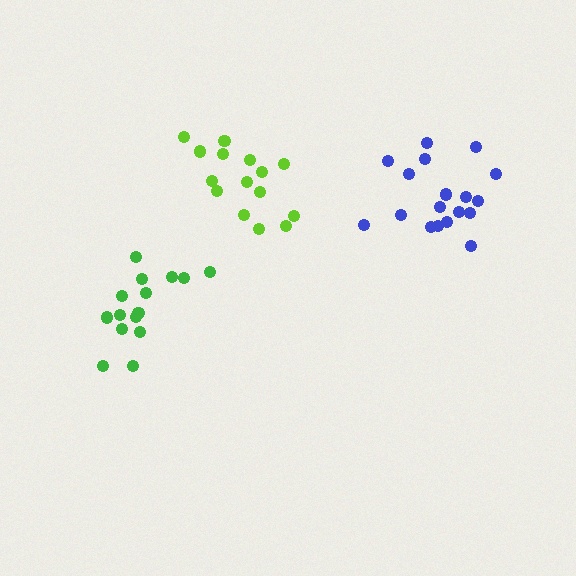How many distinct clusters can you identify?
There are 3 distinct clusters.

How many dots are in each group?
Group 1: 16 dots, Group 2: 18 dots, Group 3: 15 dots (49 total).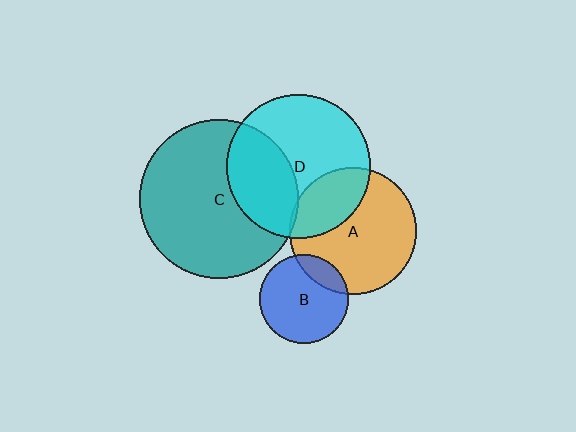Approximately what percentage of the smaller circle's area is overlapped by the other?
Approximately 5%.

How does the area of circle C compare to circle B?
Approximately 3.2 times.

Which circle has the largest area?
Circle C (teal).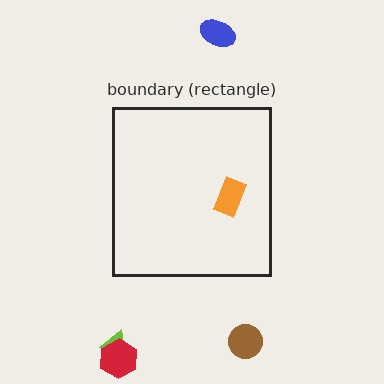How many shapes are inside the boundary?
1 inside, 4 outside.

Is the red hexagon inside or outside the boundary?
Outside.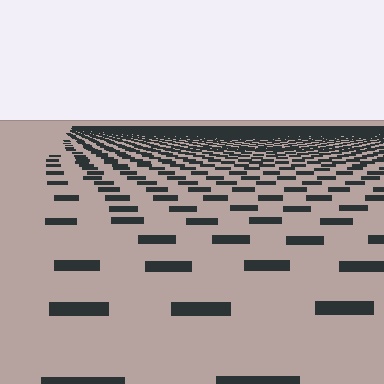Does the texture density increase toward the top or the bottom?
Density increases toward the top.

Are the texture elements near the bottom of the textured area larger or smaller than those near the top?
Larger. Near the bottom, elements are closer to the viewer and appear at a bigger on-screen size.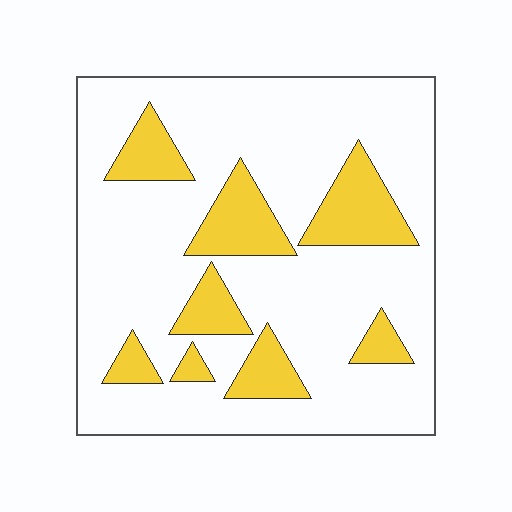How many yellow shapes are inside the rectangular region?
8.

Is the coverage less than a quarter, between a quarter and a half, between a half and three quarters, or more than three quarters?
Less than a quarter.